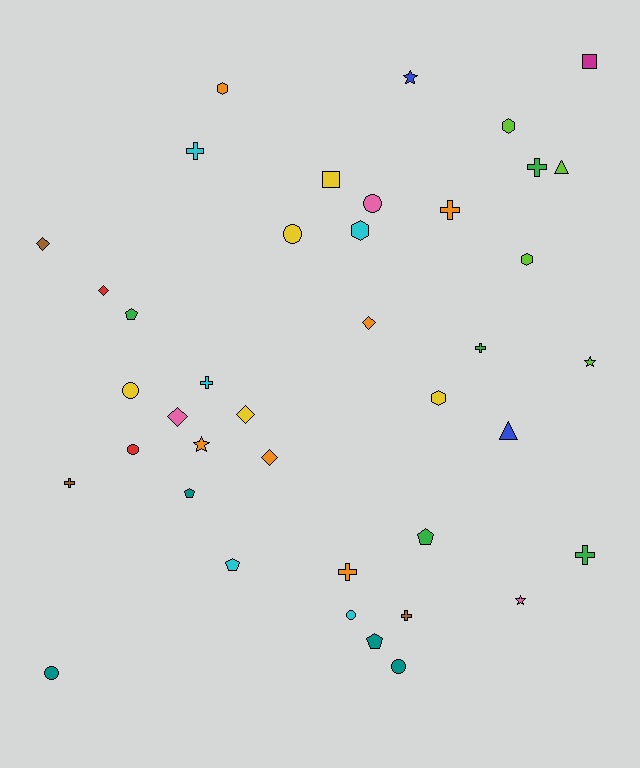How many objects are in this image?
There are 40 objects.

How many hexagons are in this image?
There are 5 hexagons.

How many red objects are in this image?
There are 2 red objects.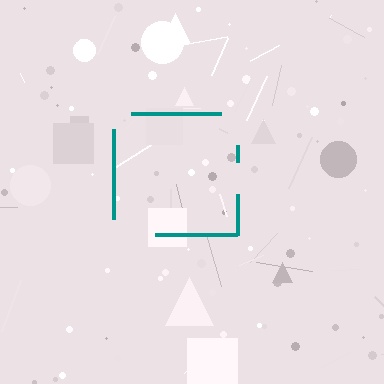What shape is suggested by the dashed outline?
The dashed outline suggests a square.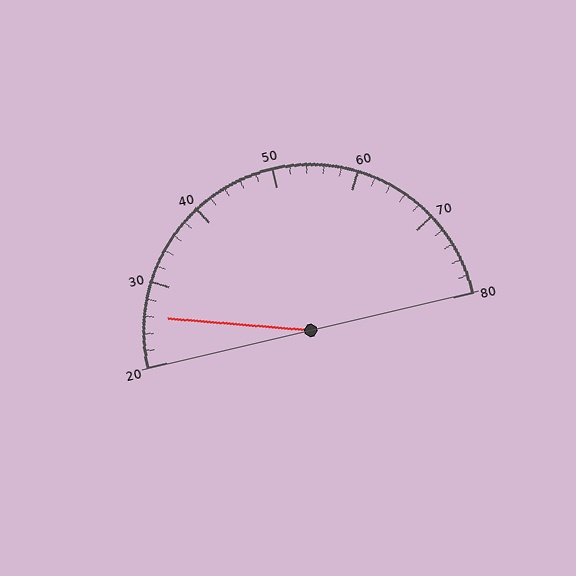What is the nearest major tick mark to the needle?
The nearest major tick mark is 30.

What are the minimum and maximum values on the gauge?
The gauge ranges from 20 to 80.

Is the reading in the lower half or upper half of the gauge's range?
The reading is in the lower half of the range (20 to 80).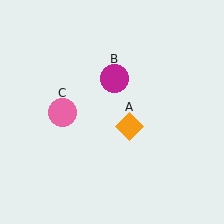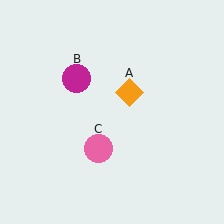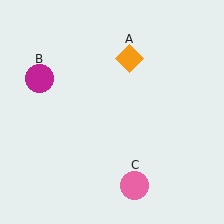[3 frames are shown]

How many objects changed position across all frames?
3 objects changed position: orange diamond (object A), magenta circle (object B), pink circle (object C).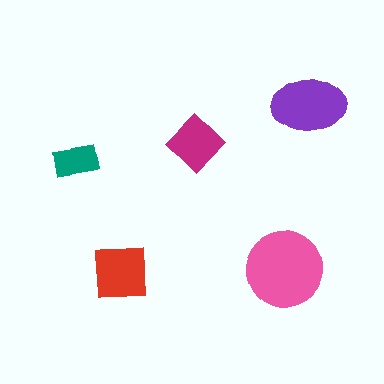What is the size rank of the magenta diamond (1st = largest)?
4th.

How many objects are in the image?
There are 5 objects in the image.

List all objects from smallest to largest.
The teal rectangle, the magenta diamond, the red square, the purple ellipse, the pink circle.